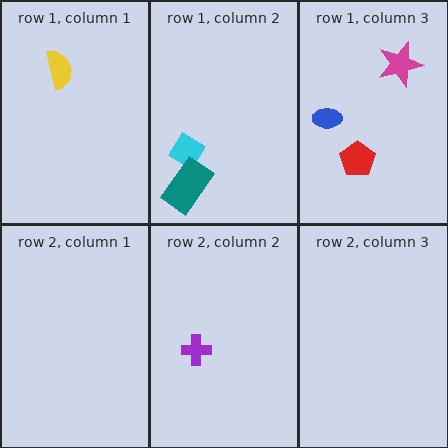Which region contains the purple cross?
The row 2, column 2 region.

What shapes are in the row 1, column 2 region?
The cyan diamond, the teal rectangle.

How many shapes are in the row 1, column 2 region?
2.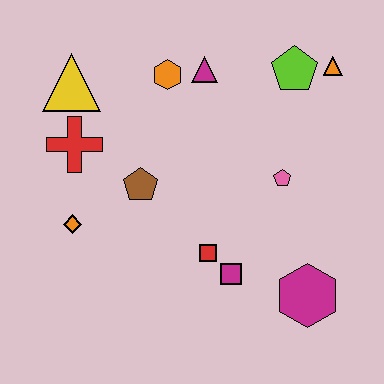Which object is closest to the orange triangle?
The lime pentagon is closest to the orange triangle.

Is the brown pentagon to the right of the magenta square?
No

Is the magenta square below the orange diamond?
Yes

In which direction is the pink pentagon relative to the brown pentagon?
The pink pentagon is to the right of the brown pentagon.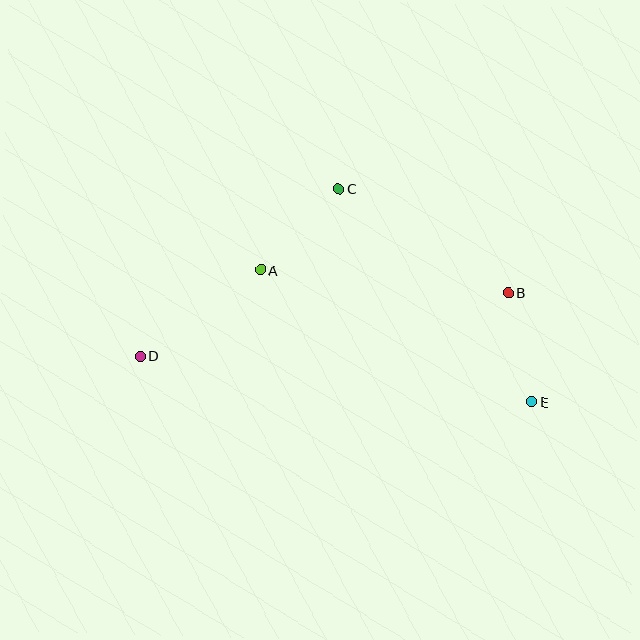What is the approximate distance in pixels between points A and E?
The distance between A and E is approximately 301 pixels.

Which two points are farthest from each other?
Points D and E are farthest from each other.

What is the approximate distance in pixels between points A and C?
The distance between A and C is approximately 113 pixels.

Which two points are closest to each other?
Points B and E are closest to each other.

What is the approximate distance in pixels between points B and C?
The distance between B and C is approximately 199 pixels.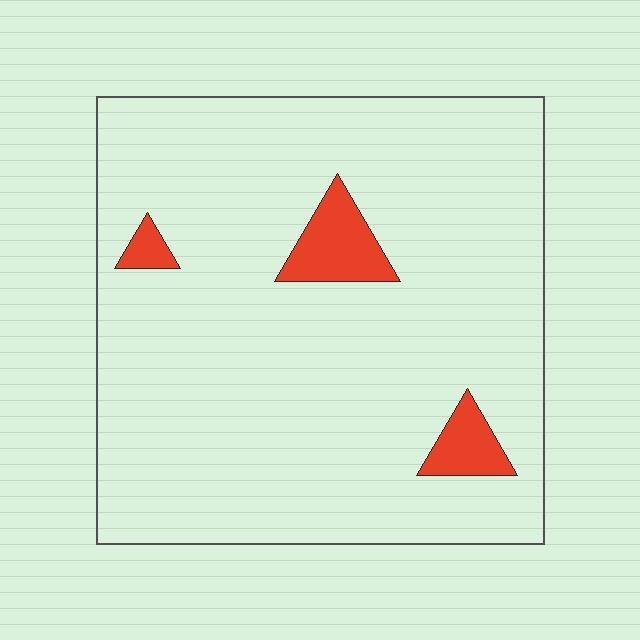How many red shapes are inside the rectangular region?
3.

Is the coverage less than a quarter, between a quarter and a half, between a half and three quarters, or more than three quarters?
Less than a quarter.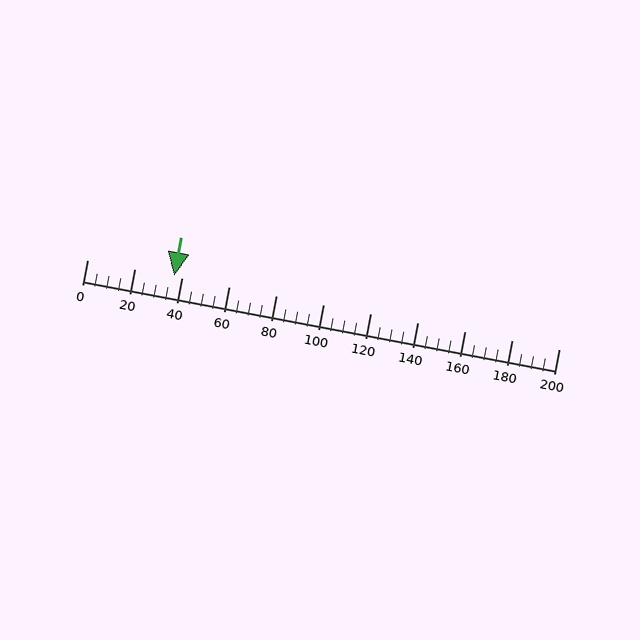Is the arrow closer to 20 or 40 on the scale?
The arrow is closer to 40.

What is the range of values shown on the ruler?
The ruler shows values from 0 to 200.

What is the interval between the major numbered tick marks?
The major tick marks are spaced 20 units apart.